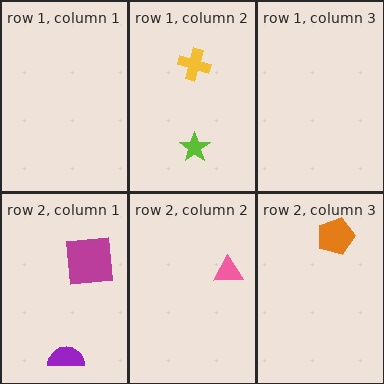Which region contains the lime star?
The row 1, column 2 region.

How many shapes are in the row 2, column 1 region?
2.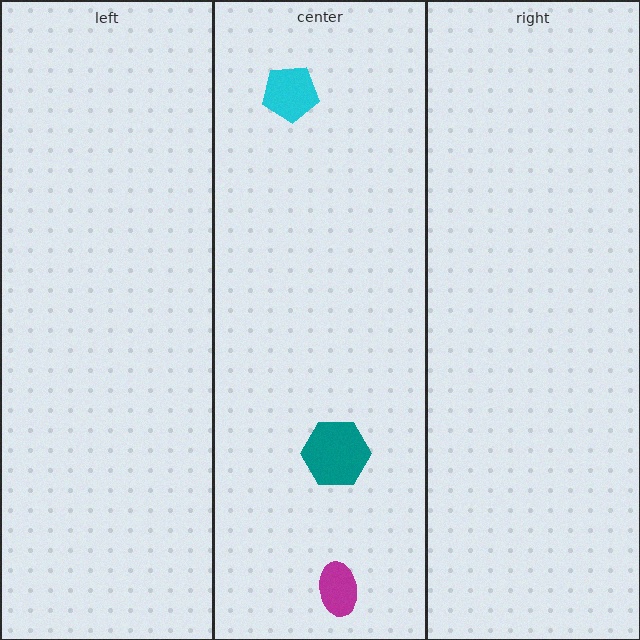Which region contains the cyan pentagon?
The center region.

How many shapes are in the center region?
3.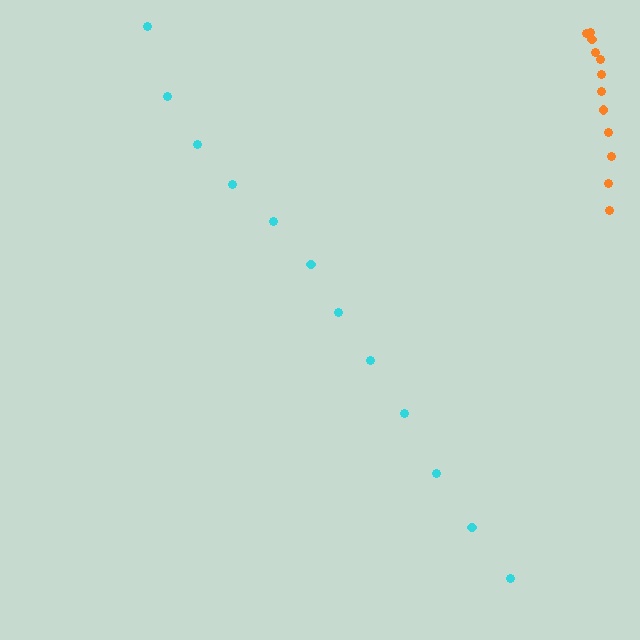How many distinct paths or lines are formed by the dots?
There are 2 distinct paths.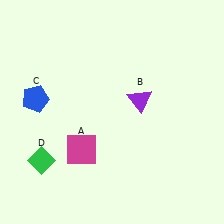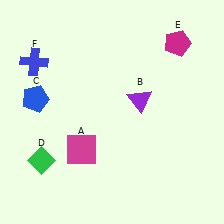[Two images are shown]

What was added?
A magenta pentagon (E), a blue cross (F) were added in Image 2.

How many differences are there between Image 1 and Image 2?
There are 2 differences between the two images.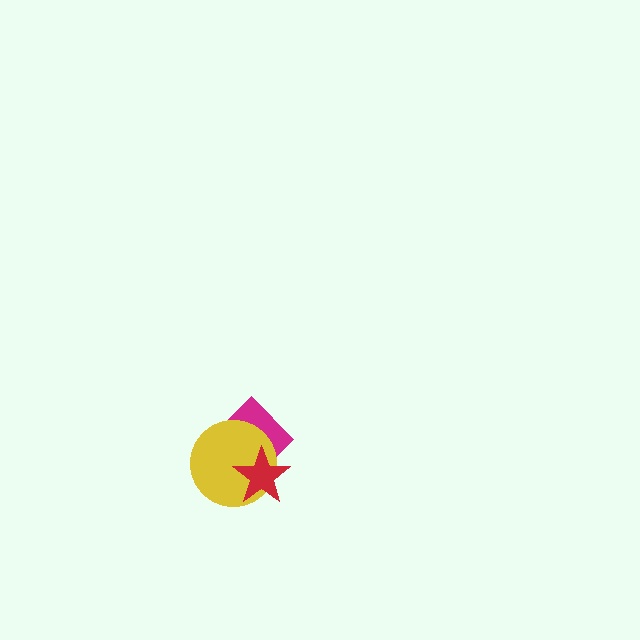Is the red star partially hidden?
No, no other shape covers it.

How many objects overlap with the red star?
2 objects overlap with the red star.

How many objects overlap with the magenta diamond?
2 objects overlap with the magenta diamond.